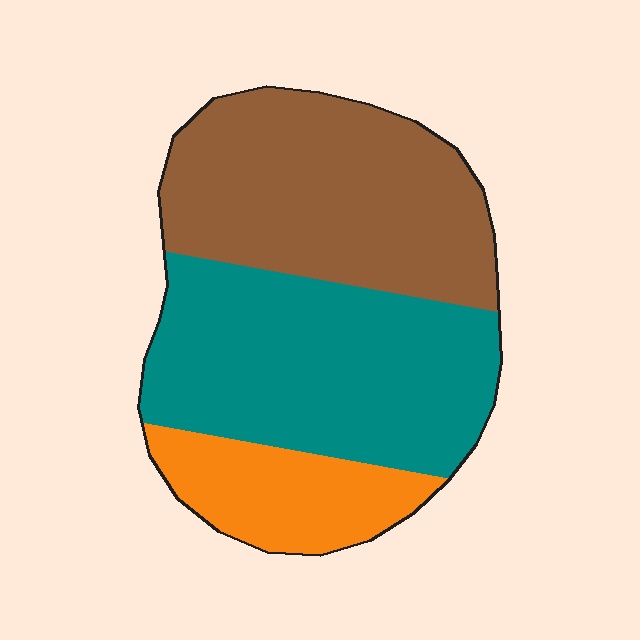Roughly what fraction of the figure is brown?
Brown takes up about two fifths (2/5) of the figure.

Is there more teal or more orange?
Teal.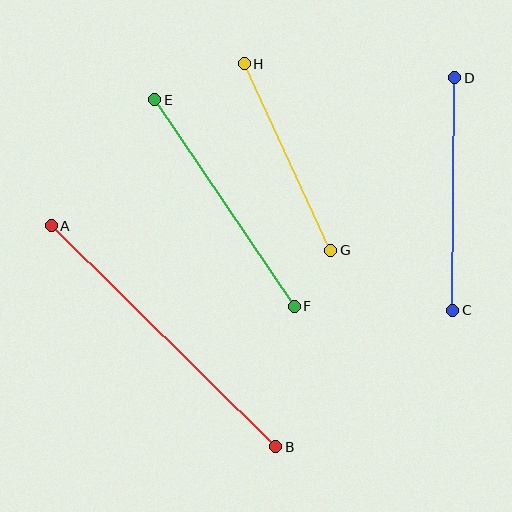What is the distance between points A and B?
The distance is approximately 315 pixels.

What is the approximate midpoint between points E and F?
The midpoint is at approximately (225, 203) pixels.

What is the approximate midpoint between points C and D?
The midpoint is at approximately (454, 194) pixels.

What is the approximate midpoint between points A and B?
The midpoint is at approximately (163, 336) pixels.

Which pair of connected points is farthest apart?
Points A and B are farthest apart.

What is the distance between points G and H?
The distance is approximately 206 pixels.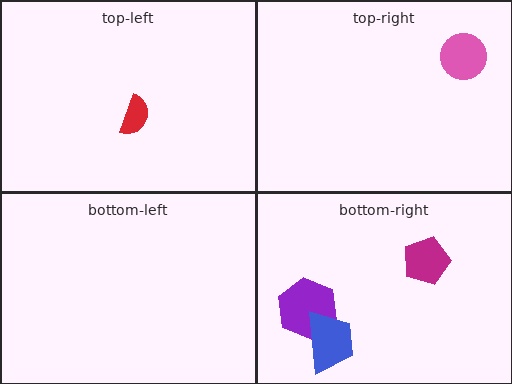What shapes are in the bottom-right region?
The purple hexagon, the blue trapezoid, the magenta pentagon.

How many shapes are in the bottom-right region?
3.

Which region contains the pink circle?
The top-right region.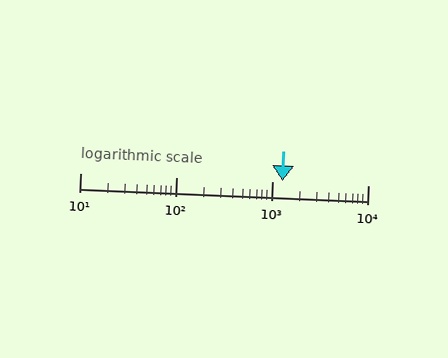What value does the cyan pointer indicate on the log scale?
The pointer indicates approximately 1300.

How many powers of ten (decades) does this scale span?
The scale spans 3 decades, from 10 to 10000.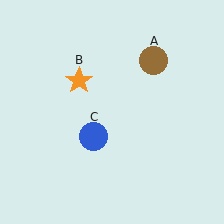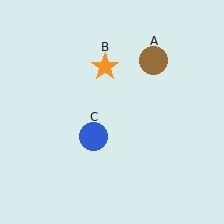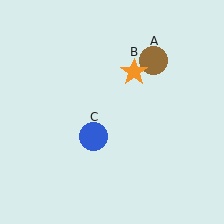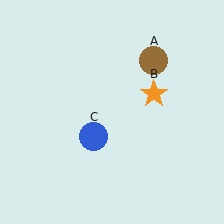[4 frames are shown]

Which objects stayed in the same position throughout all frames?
Brown circle (object A) and blue circle (object C) remained stationary.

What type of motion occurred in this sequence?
The orange star (object B) rotated clockwise around the center of the scene.